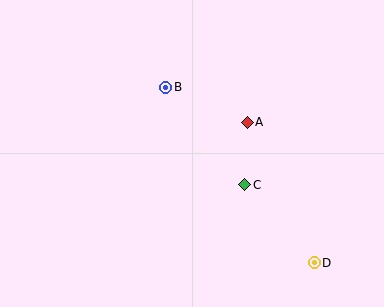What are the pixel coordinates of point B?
Point B is at (166, 87).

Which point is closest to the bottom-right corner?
Point D is closest to the bottom-right corner.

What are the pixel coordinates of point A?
Point A is at (247, 122).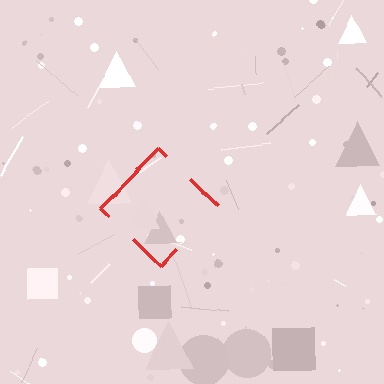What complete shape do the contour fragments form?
The contour fragments form a diamond.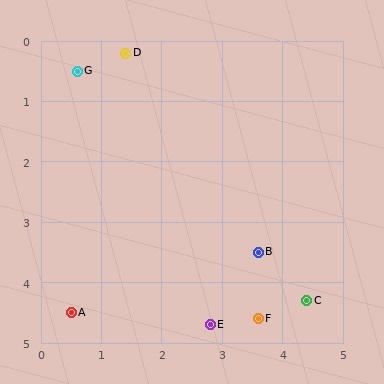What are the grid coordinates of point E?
Point E is at approximately (2.8, 4.7).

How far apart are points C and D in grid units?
Points C and D are about 5.1 grid units apart.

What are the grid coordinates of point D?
Point D is at approximately (1.4, 0.2).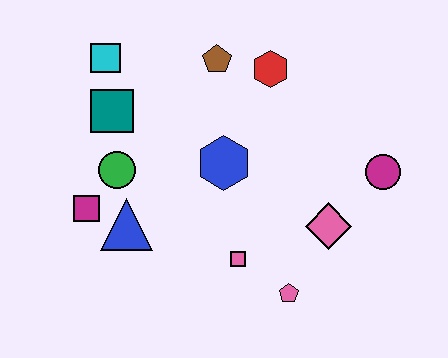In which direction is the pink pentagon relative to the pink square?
The pink pentagon is to the right of the pink square.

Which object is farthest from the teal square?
The magenta circle is farthest from the teal square.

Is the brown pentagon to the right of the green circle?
Yes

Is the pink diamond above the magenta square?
No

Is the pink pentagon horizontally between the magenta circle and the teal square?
Yes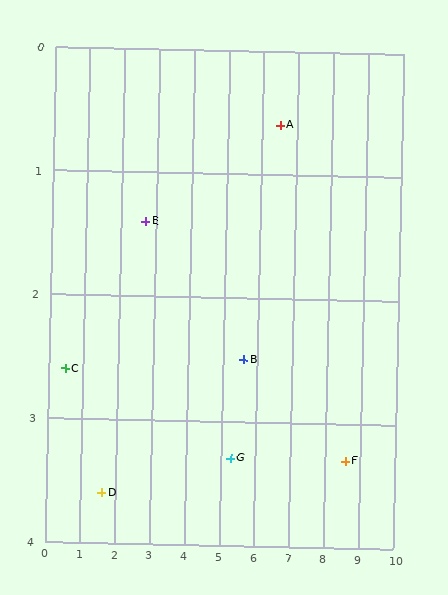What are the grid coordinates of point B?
Point B is at approximately (5.6, 2.5).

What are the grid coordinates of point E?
Point E is at approximately (2.7, 1.4).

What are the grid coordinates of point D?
Point D is at approximately (1.6, 3.6).